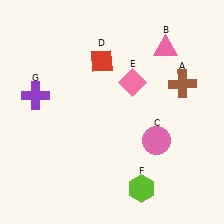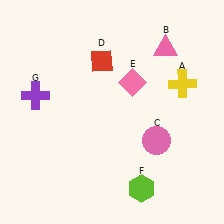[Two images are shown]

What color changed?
The cross (A) changed from brown in Image 1 to yellow in Image 2.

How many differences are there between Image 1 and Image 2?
There is 1 difference between the two images.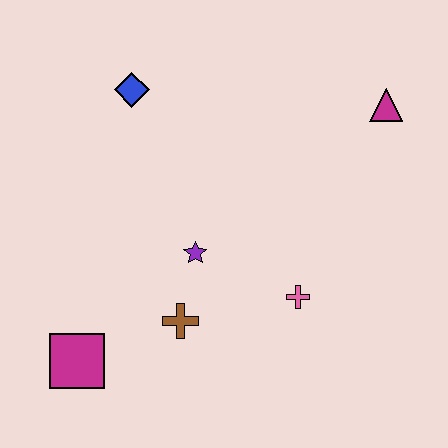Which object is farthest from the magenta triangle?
The magenta square is farthest from the magenta triangle.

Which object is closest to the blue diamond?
The purple star is closest to the blue diamond.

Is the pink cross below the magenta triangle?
Yes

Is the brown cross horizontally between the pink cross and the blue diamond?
Yes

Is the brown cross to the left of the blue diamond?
No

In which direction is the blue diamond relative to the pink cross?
The blue diamond is above the pink cross.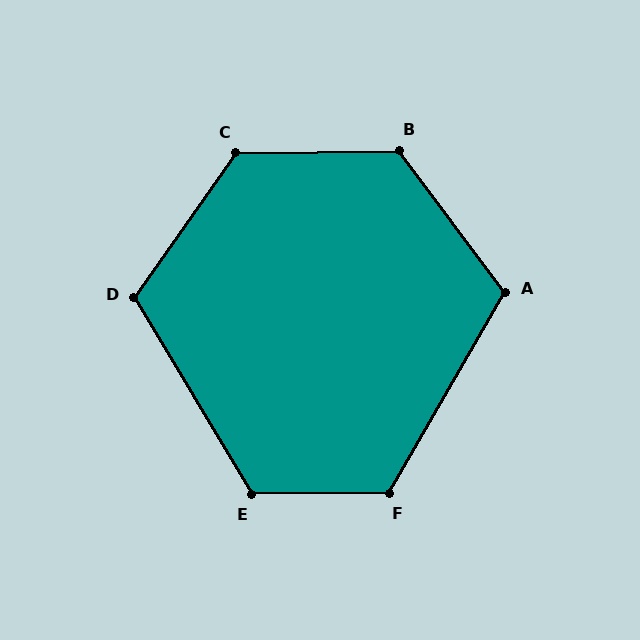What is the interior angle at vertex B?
Approximately 126 degrees (obtuse).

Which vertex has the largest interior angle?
C, at approximately 126 degrees.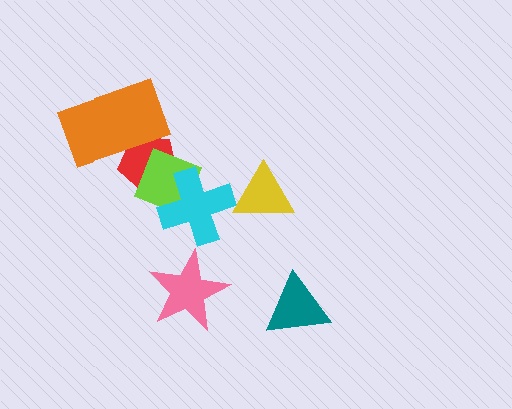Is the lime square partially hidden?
Yes, it is partially covered by another shape.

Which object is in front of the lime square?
The cyan cross is in front of the lime square.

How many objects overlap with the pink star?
0 objects overlap with the pink star.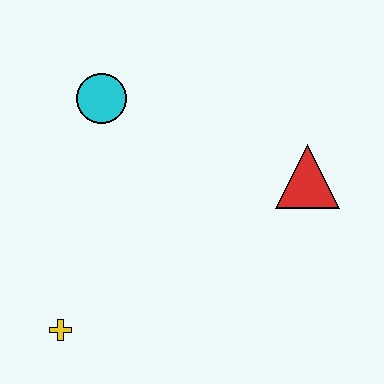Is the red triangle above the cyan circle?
No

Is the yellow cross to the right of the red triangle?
No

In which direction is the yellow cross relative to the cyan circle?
The yellow cross is below the cyan circle.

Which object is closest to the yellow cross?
The cyan circle is closest to the yellow cross.